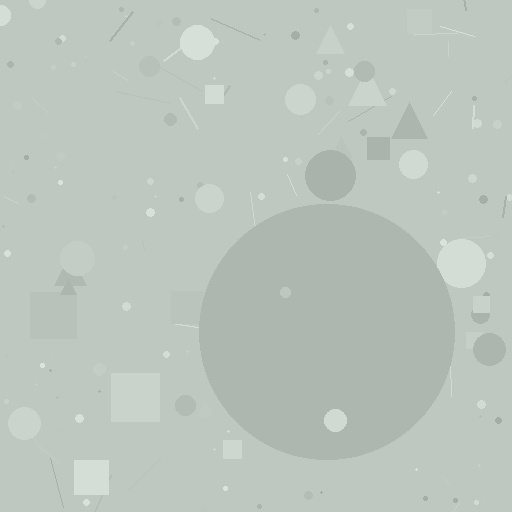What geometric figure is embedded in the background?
A circle is embedded in the background.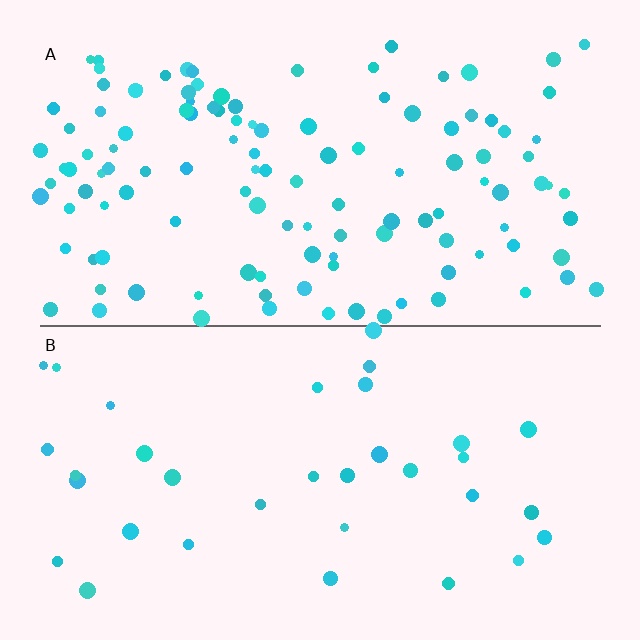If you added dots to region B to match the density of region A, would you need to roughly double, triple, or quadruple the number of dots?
Approximately quadruple.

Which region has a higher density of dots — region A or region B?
A (the top).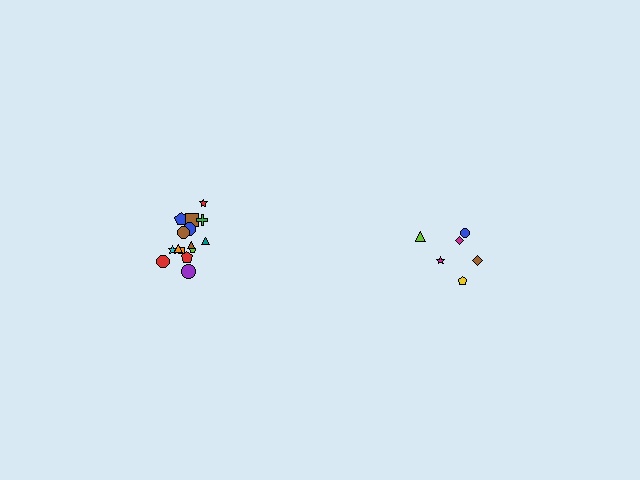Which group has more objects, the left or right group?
The left group.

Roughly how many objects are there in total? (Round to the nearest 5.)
Roughly 20 objects in total.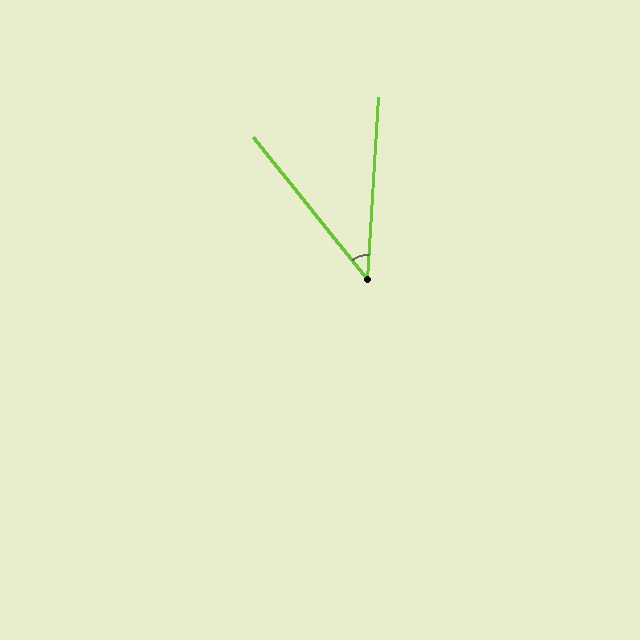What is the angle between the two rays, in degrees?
Approximately 42 degrees.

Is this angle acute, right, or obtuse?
It is acute.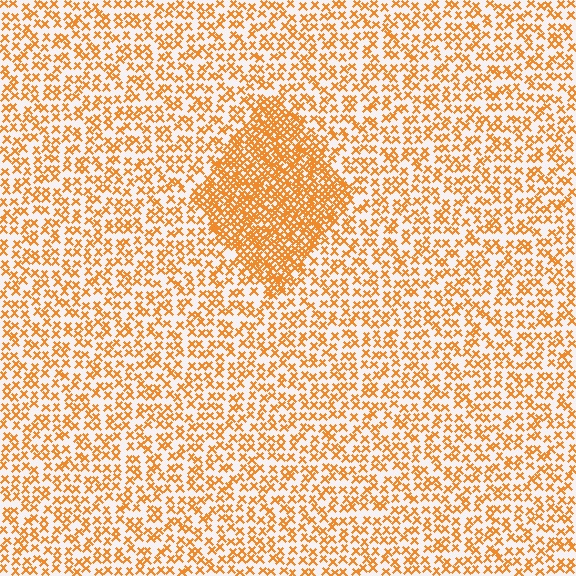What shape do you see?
I see a diamond.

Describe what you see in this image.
The image contains small orange elements arranged at two different densities. A diamond-shaped region is visible where the elements are more densely packed than the surrounding area.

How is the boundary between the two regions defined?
The boundary is defined by a change in element density (approximately 2.3x ratio). All elements are the same color, size, and shape.